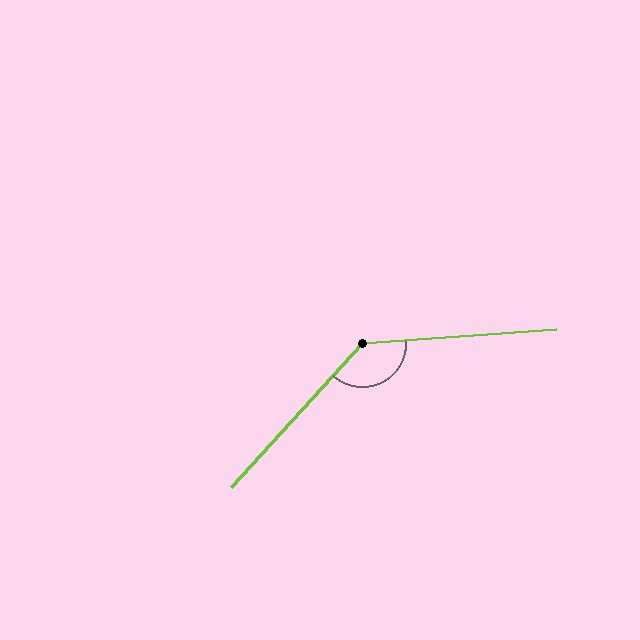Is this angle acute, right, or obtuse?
It is obtuse.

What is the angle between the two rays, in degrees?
Approximately 137 degrees.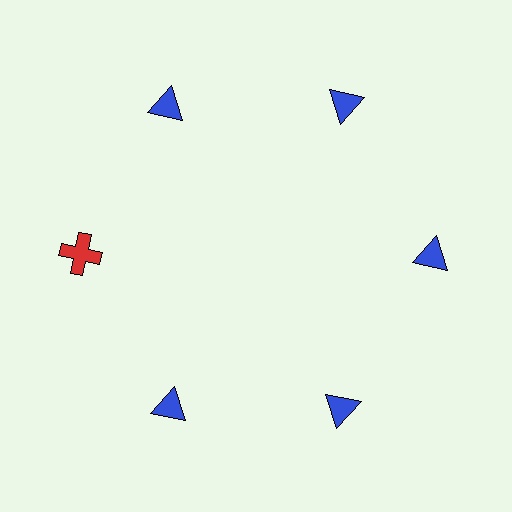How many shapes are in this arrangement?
There are 6 shapes arranged in a ring pattern.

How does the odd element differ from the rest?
It differs in both color (red instead of blue) and shape (cross instead of triangle).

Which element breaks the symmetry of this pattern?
The red cross at roughly the 9 o'clock position breaks the symmetry. All other shapes are blue triangles.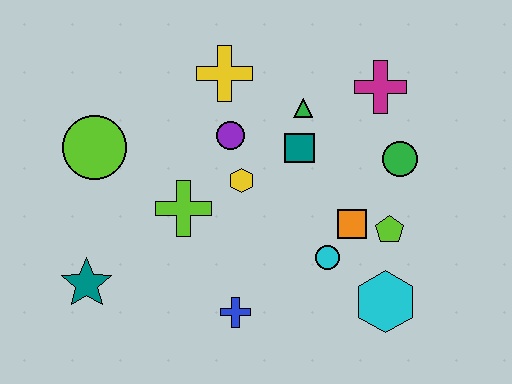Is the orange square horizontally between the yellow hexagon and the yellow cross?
No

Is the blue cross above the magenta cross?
No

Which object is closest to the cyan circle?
The orange square is closest to the cyan circle.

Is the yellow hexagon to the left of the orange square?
Yes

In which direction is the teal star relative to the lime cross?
The teal star is to the left of the lime cross.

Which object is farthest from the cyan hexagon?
The lime circle is farthest from the cyan hexagon.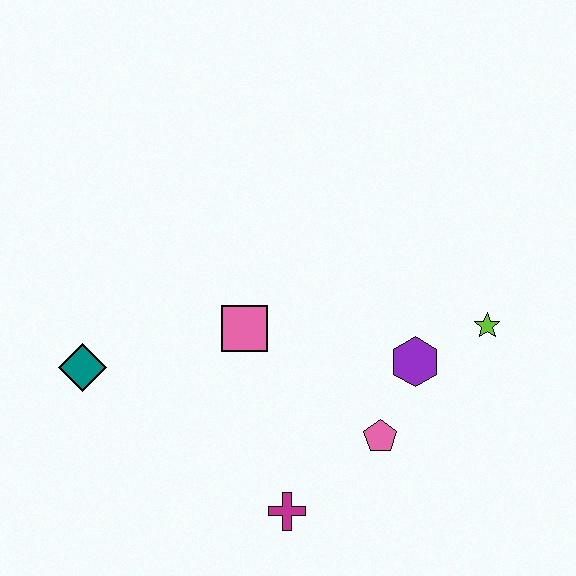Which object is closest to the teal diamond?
The pink square is closest to the teal diamond.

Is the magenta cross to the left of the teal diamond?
No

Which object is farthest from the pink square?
The lime star is farthest from the pink square.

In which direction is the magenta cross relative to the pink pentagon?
The magenta cross is to the left of the pink pentagon.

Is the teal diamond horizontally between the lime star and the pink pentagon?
No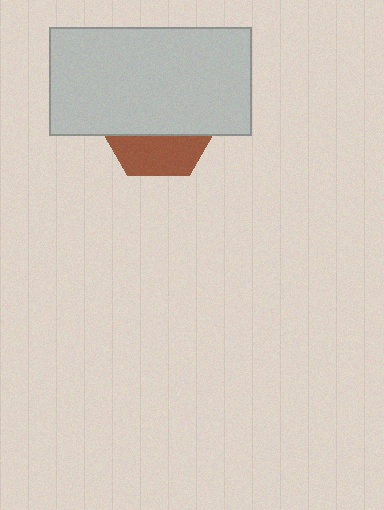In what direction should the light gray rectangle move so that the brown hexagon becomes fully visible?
The light gray rectangle should move up. That is the shortest direction to clear the overlap and leave the brown hexagon fully visible.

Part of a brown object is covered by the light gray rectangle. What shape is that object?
It is a hexagon.